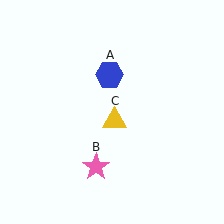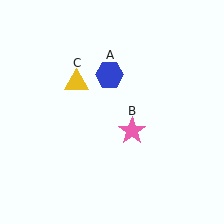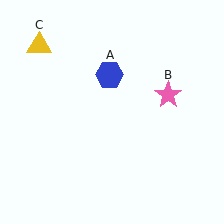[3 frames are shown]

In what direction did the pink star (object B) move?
The pink star (object B) moved up and to the right.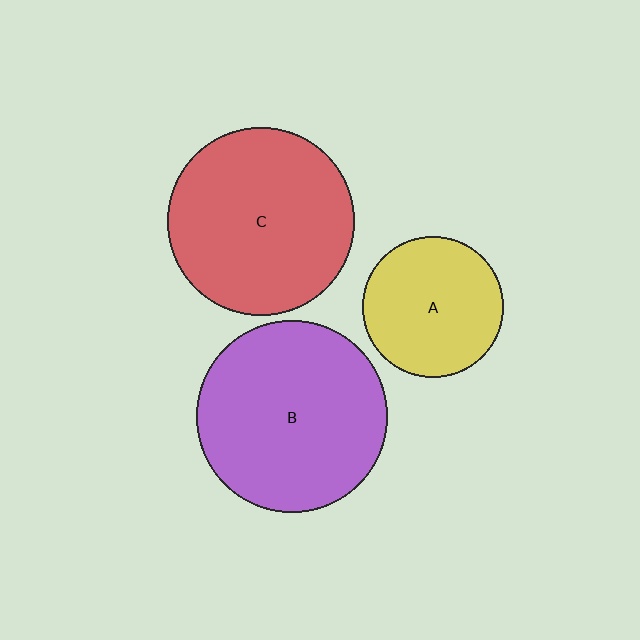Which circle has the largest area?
Circle B (purple).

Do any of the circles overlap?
No, none of the circles overlap.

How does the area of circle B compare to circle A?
Approximately 1.8 times.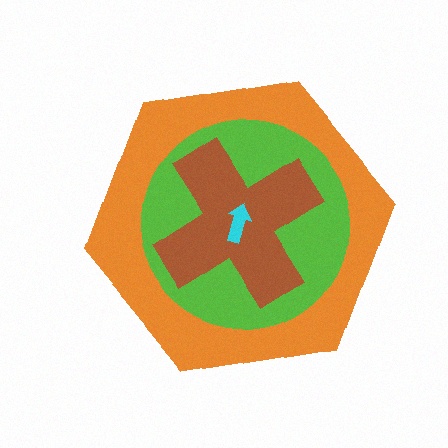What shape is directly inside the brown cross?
The cyan arrow.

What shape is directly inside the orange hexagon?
The lime circle.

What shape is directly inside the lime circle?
The brown cross.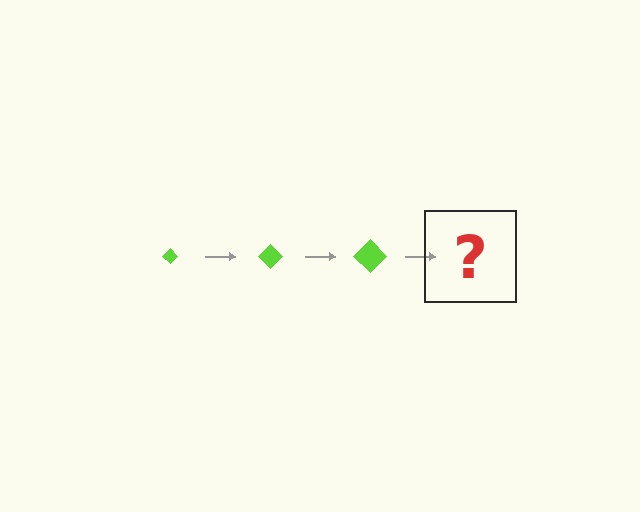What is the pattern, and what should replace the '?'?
The pattern is that the diamond gets progressively larger each step. The '?' should be a lime diamond, larger than the previous one.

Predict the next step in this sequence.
The next step is a lime diamond, larger than the previous one.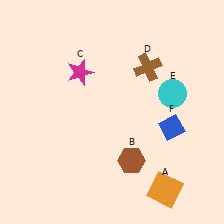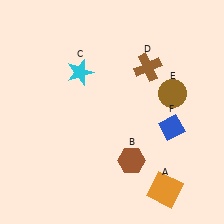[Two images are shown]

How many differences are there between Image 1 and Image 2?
There are 2 differences between the two images.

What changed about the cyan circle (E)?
In Image 1, E is cyan. In Image 2, it changed to brown.